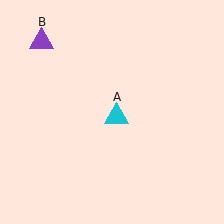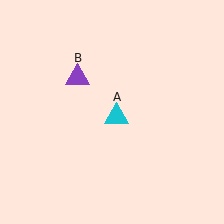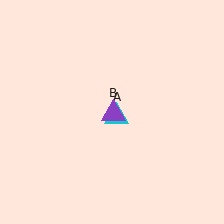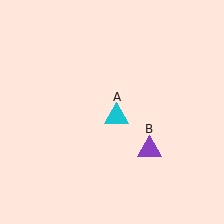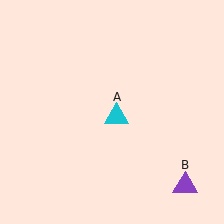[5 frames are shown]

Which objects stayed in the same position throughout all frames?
Cyan triangle (object A) remained stationary.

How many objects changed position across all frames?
1 object changed position: purple triangle (object B).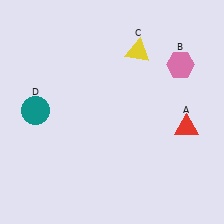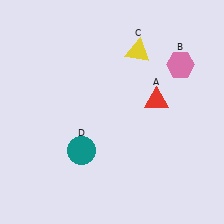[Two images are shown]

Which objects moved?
The objects that moved are: the red triangle (A), the teal circle (D).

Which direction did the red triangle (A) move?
The red triangle (A) moved left.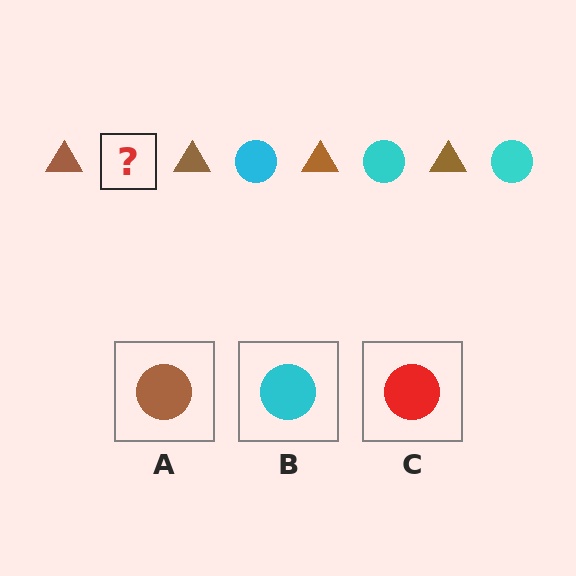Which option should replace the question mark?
Option B.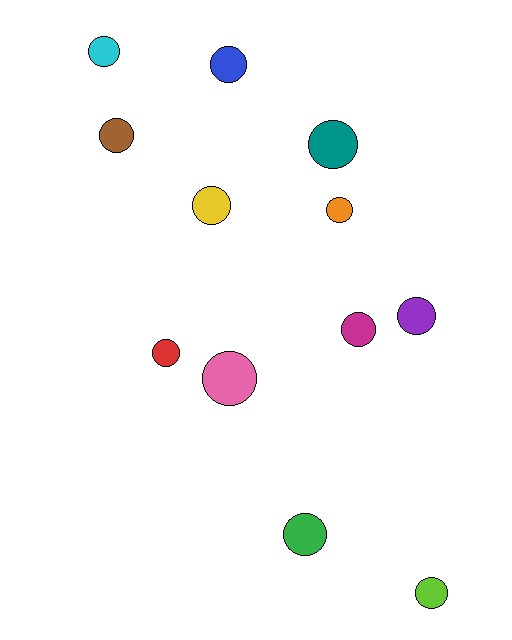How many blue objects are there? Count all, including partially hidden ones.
There is 1 blue object.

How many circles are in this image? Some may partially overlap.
There are 12 circles.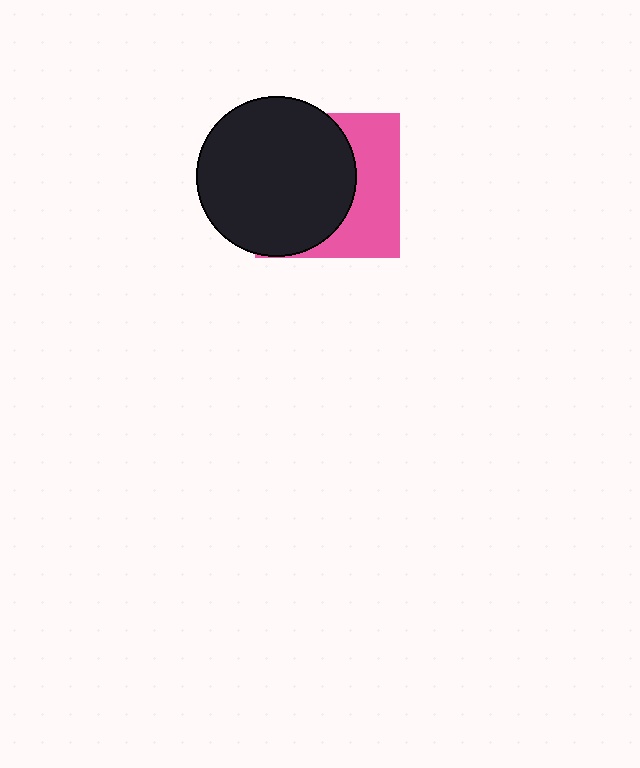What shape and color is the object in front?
The object in front is a black circle.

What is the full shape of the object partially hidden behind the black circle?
The partially hidden object is a pink square.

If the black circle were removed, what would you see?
You would see the complete pink square.